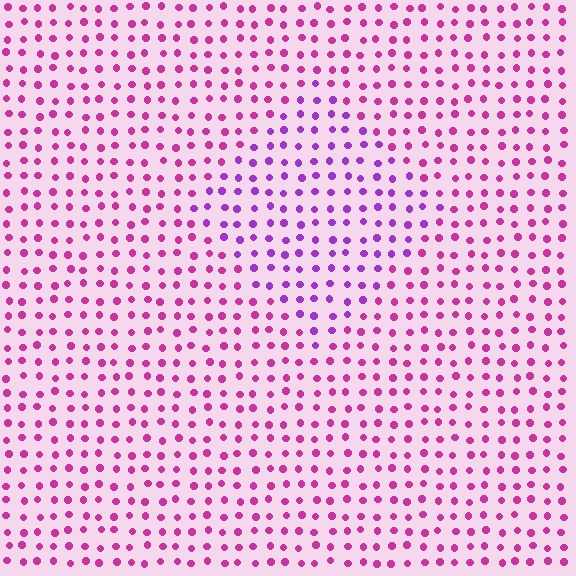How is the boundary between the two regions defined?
The boundary is defined purely by a slight shift in hue (about 33 degrees). Spacing, size, and orientation are identical on both sides.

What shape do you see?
I see a diamond.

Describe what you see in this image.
The image is filled with small magenta elements in a uniform arrangement. A diamond-shaped region is visible where the elements are tinted to a slightly different hue, forming a subtle color boundary.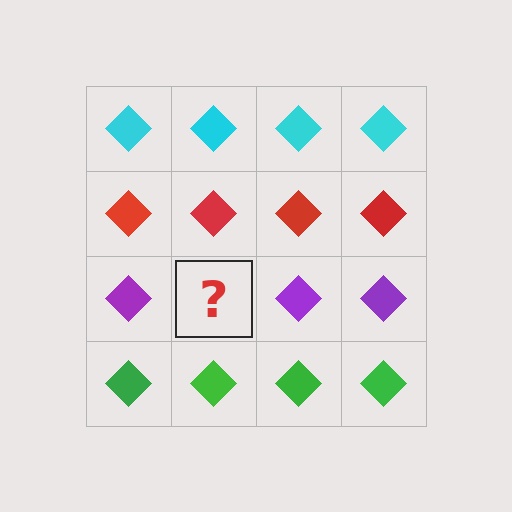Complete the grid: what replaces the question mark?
The question mark should be replaced with a purple diamond.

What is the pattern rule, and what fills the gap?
The rule is that each row has a consistent color. The gap should be filled with a purple diamond.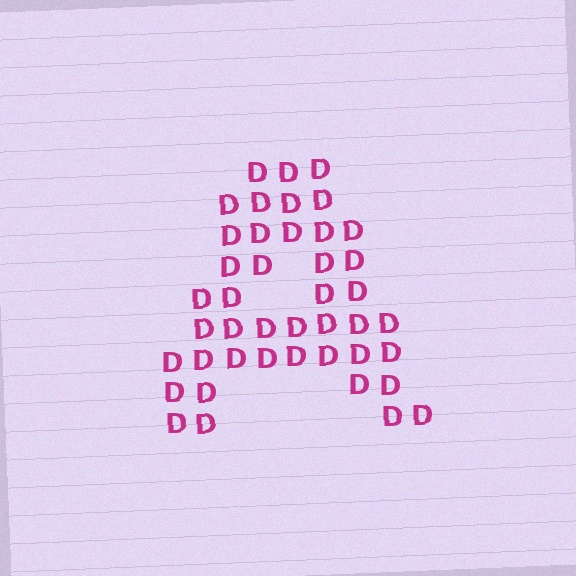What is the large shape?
The large shape is the letter A.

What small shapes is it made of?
It is made of small letter D's.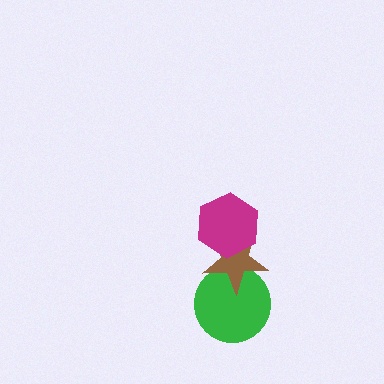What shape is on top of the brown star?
The magenta hexagon is on top of the brown star.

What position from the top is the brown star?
The brown star is 2nd from the top.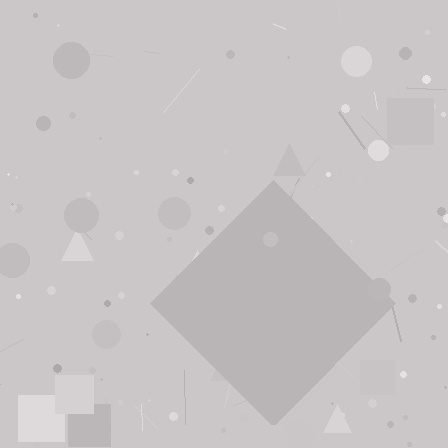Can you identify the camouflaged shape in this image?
The camouflaged shape is a diamond.